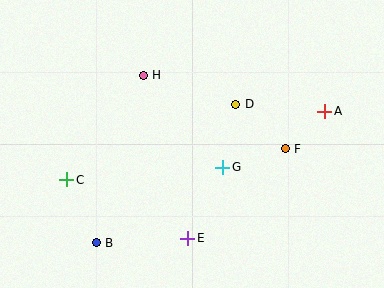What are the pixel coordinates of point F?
Point F is at (285, 149).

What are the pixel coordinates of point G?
Point G is at (223, 167).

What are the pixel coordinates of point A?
Point A is at (325, 111).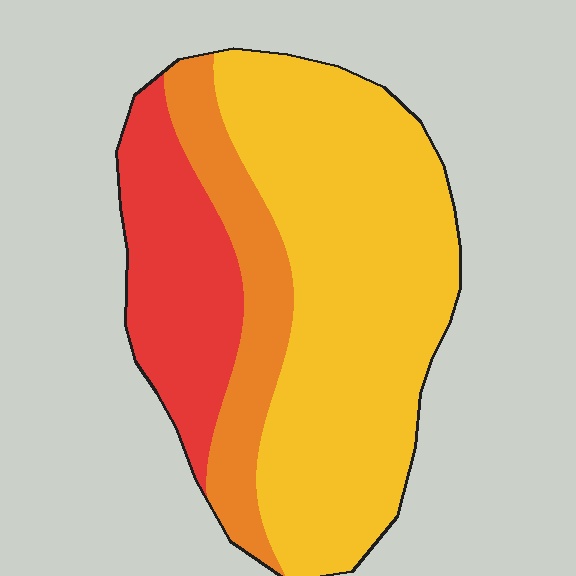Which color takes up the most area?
Yellow, at roughly 60%.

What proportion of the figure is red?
Red takes up about one fifth (1/5) of the figure.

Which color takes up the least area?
Orange, at roughly 20%.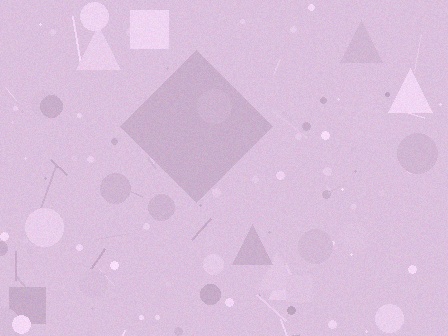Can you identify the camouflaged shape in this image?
The camouflaged shape is a diamond.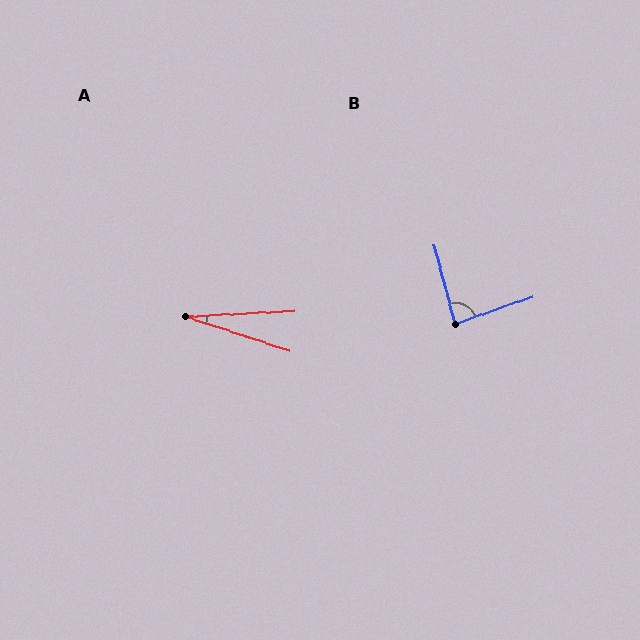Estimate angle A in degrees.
Approximately 21 degrees.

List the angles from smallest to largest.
A (21°), B (86°).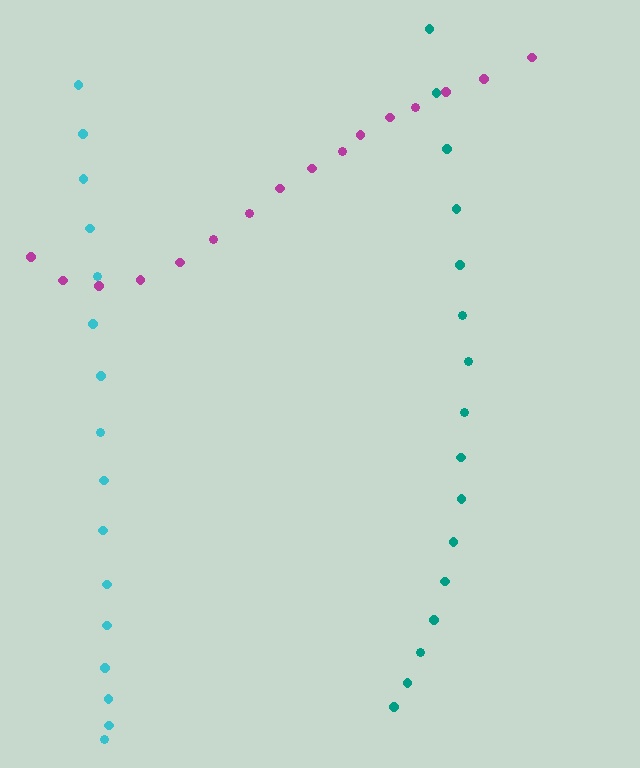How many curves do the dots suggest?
There are 3 distinct paths.